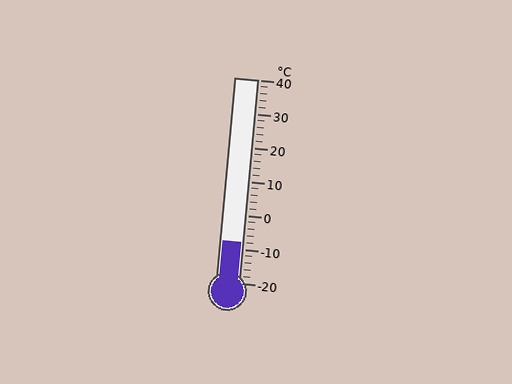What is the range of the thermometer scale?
The thermometer scale ranges from -20°C to 40°C.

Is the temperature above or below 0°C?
The temperature is below 0°C.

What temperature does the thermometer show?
The thermometer shows approximately -8°C.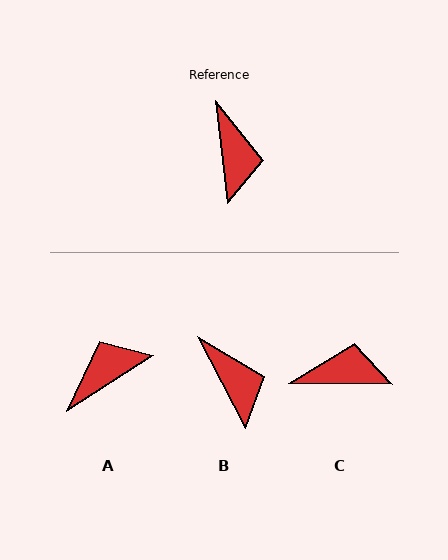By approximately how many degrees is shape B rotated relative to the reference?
Approximately 20 degrees counter-clockwise.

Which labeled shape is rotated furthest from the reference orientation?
A, about 116 degrees away.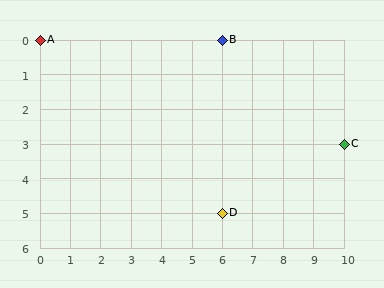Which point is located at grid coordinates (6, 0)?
Point B is at (6, 0).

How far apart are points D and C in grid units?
Points D and C are 4 columns and 2 rows apart (about 4.5 grid units diagonally).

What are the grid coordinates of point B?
Point B is at grid coordinates (6, 0).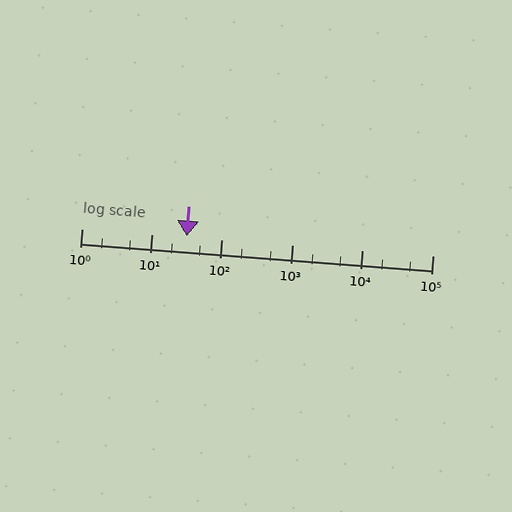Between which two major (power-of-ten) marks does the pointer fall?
The pointer is between 10 and 100.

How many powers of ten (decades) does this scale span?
The scale spans 5 decades, from 1 to 100000.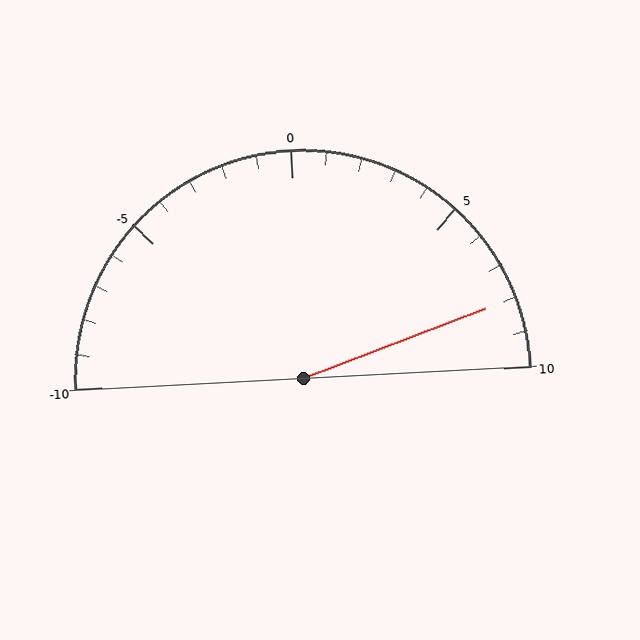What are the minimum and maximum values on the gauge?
The gauge ranges from -10 to 10.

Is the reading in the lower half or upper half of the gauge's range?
The reading is in the upper half of the range (-10 to 10).